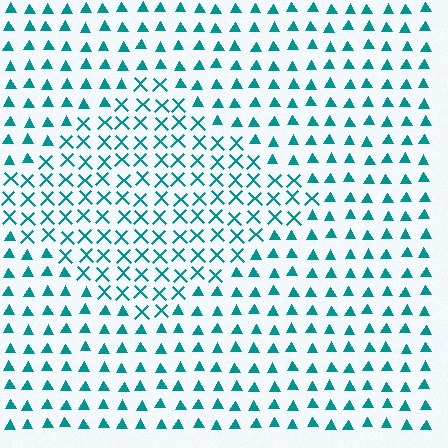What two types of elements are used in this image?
The image uses X marks inside the diamond region and triangles outside it.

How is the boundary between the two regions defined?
The boundary is defined by a change in element shape: X marks inside vs. triangles outside. All elements share the same color and spacing.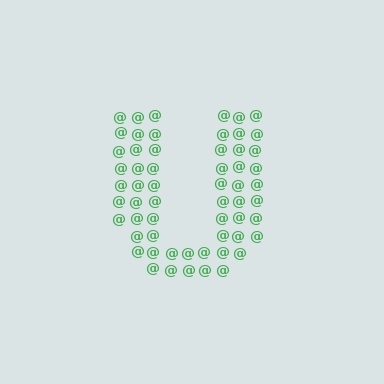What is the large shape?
The large shape is the letter U.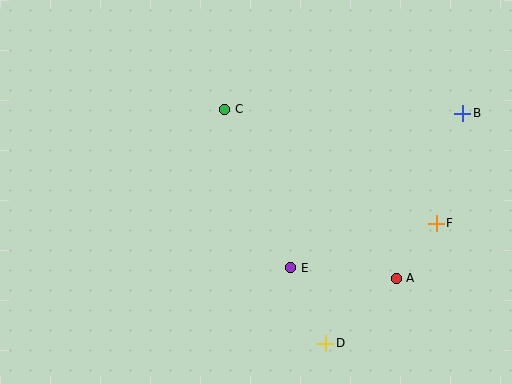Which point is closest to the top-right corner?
Point B is closest to the top-right corner.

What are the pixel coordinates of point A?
Point A is at (396, 278).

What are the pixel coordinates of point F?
Point F is at (436, 223).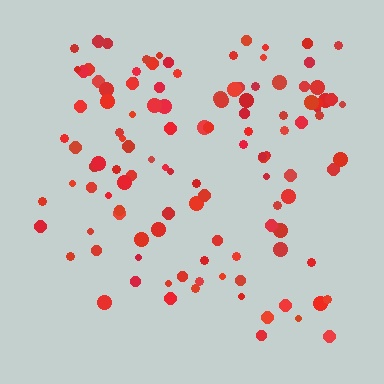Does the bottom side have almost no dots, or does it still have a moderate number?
Still a moderate number, just noticeably fewer than the top.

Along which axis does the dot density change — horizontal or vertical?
Vertical.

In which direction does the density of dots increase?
From bottom to top, with the top side densest.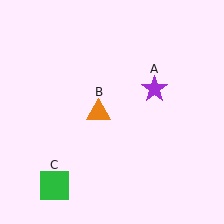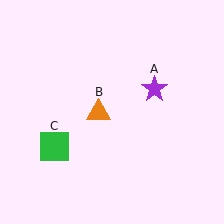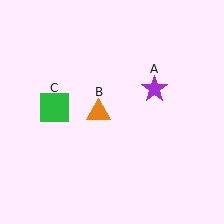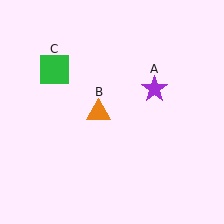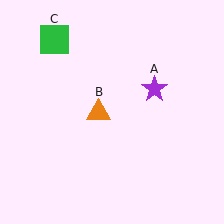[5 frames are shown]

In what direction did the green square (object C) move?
The green square (object C) moved up.